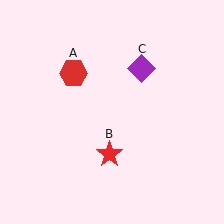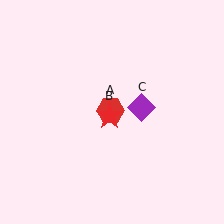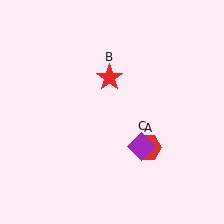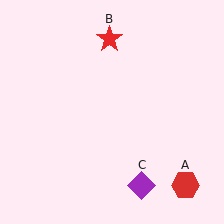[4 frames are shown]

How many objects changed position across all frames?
3 objects changed position: red hexagon (object A), red star (object B), purple diamond (object C).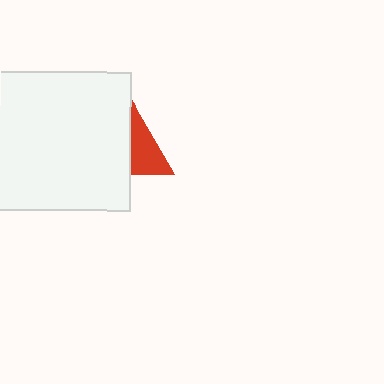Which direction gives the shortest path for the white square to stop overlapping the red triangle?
Moving left gives the shortest separation.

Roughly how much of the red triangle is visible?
A small part of it is visible (roughly 44%).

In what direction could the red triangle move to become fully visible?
The red triangle could move right. That would shift it out from behind the white square entirely.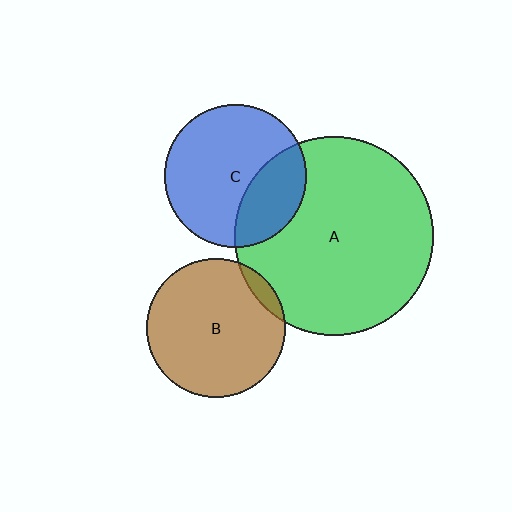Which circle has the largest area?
Circle A (green).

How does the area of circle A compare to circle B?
Approximately 2.0 times.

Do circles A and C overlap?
Yes.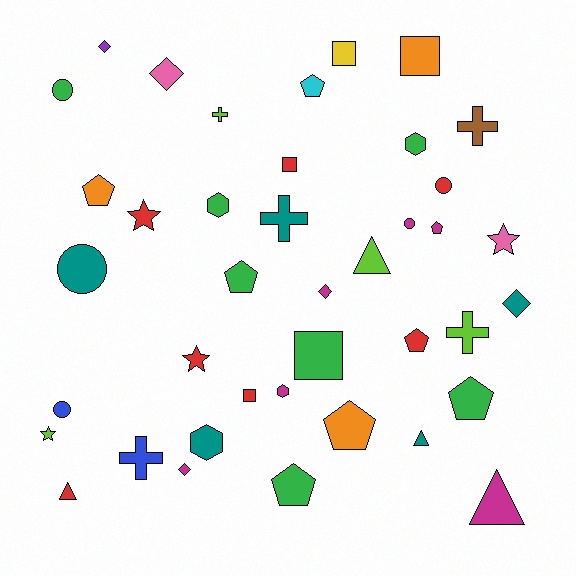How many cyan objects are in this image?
There is 1 cyan object.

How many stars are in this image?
There are 4 stars.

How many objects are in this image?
There are 40 objects.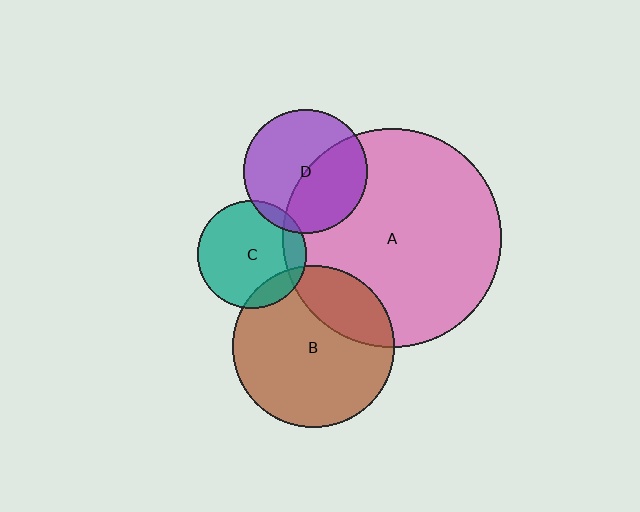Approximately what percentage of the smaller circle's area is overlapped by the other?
Approximately 15%.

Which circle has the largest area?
Circle A (pink).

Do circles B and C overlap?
Yes.